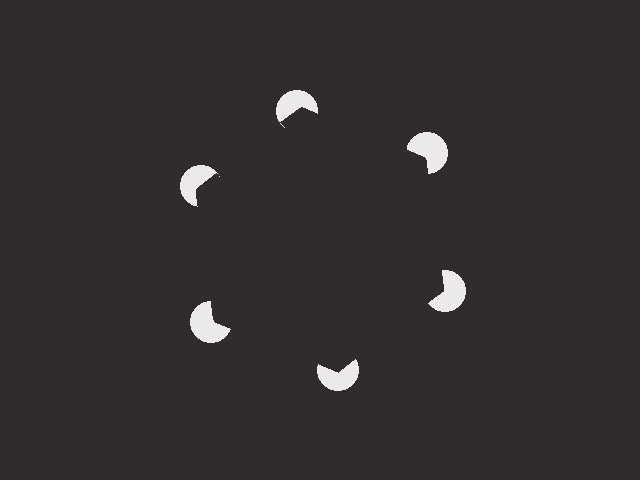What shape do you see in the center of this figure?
An illusory hexagon — its edges are inferred from the aligned wedge cuts in the pac-man discs, not physically drawn.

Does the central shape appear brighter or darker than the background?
It typically appears slightly darker than the background, even though no actual brightness change is drawn.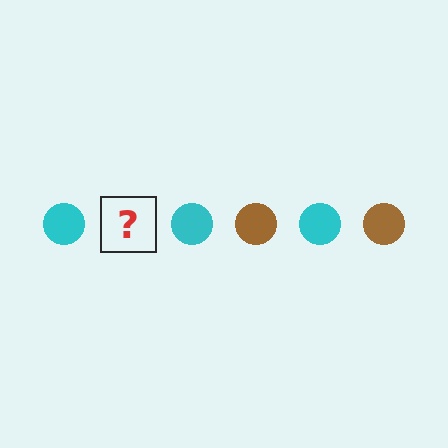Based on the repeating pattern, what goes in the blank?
The blank should be a brown circle.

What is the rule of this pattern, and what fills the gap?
The rule is that the pattern cycles through cyan, brown circles. The gap should be filled with a brown circle.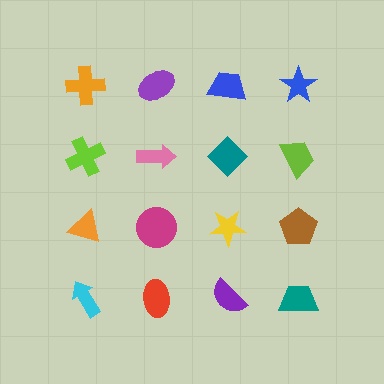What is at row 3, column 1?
An orange triangle.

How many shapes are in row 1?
4 shapes.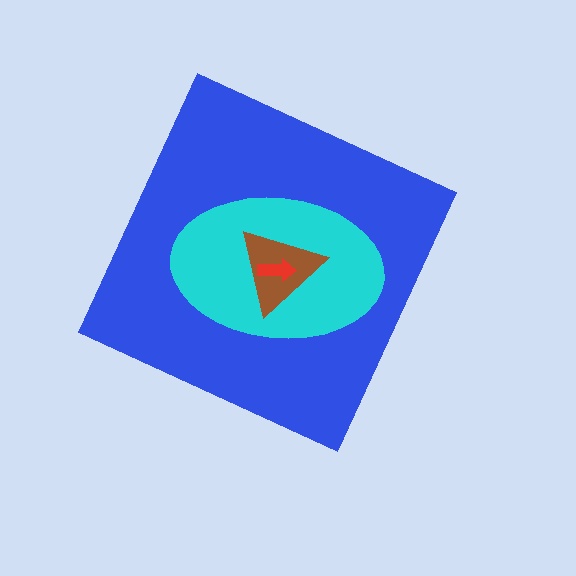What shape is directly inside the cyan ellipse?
The brown triangle.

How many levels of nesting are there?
4.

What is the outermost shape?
The blue diamond.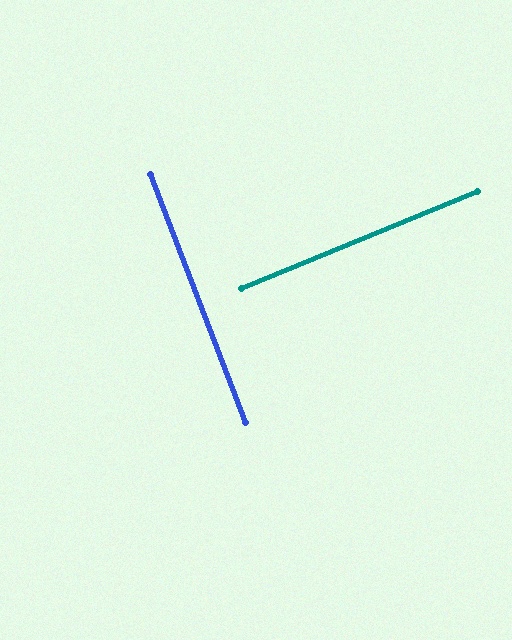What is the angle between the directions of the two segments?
Approximately 89 degrees.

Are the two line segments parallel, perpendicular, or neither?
Perpendicular — they meet at approximately 89°.